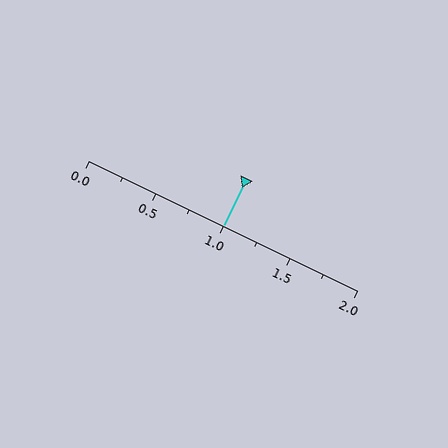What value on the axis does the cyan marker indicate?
The marker indicates approximately 1.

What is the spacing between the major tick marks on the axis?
The major ticks are spaced 0.5 apart.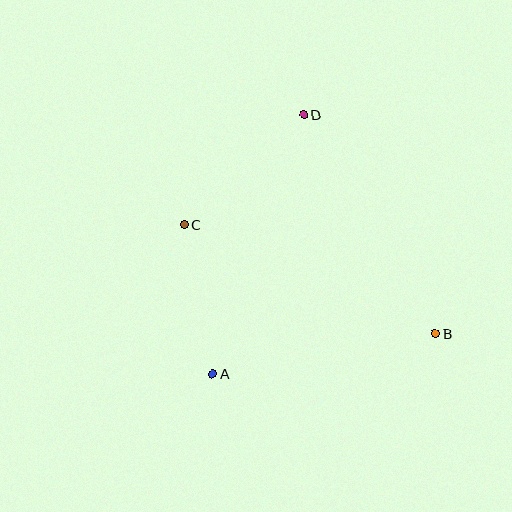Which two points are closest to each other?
Points A and C are closest to each other.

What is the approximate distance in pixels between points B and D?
The distance between B and D is approximately 255 pixels.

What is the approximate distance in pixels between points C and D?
The distance between C and D is approximately 163 pixels.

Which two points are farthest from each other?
Points A and D are farthest from each other.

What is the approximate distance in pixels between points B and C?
The distance between B and C is approximately 274 pixels.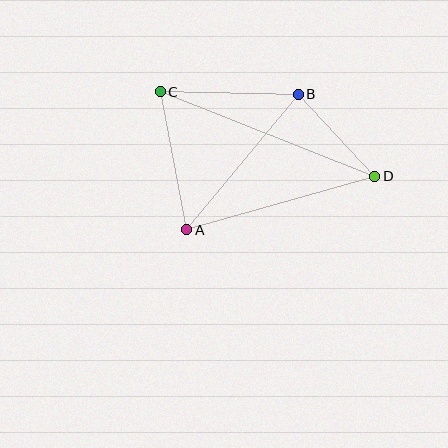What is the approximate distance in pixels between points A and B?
The distance between A and B is approximately 176 pixels.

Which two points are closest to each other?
Points B and D are closest to each other.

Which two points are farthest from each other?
Points C and D are farthest from each other.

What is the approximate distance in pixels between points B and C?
The distance between B and C is approximately 138 pixels.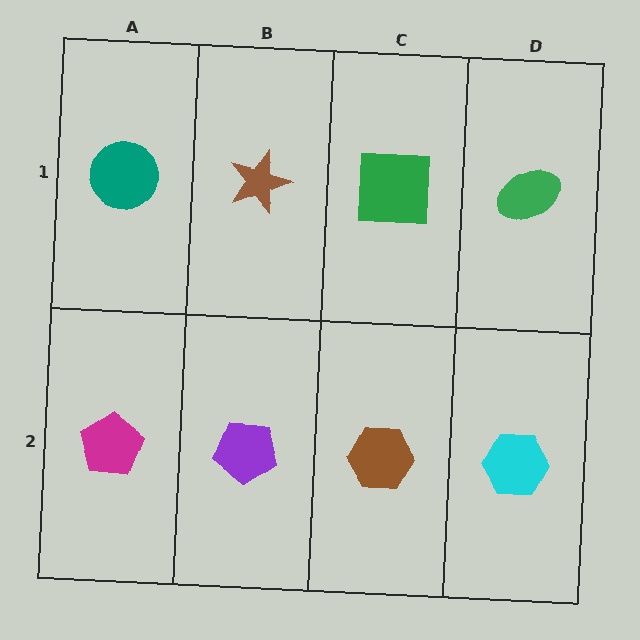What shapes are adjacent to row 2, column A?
A teal circle (row 1, column A), a purple pentagon (row 2, column B).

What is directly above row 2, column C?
A green square.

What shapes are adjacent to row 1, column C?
A brown hexagon (row 2, column C), a brown star (row 1, column B), a green ellipse (row 1, column D).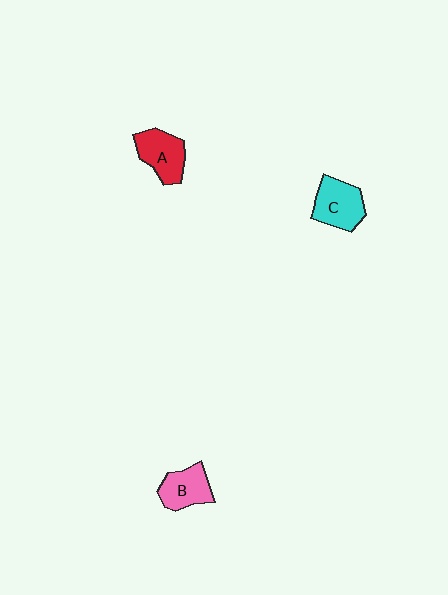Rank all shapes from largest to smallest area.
From largest to smallest: C (cyan), A (red), B (pink).